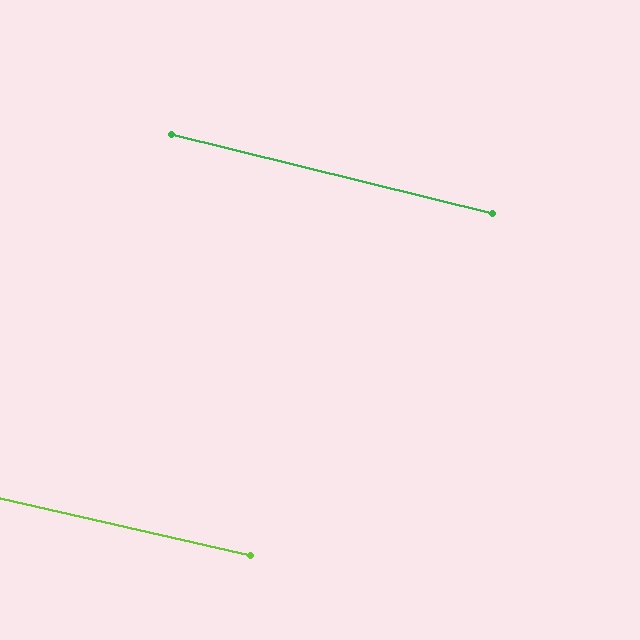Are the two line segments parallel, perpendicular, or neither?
Parallel — their directions differ by only 1.1°.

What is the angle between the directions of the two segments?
Approximately 1 degree.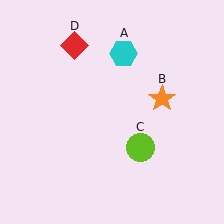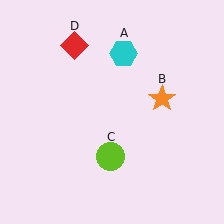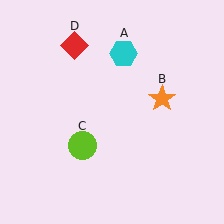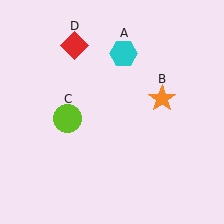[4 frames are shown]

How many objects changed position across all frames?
1 object changed position: lime circle (object C).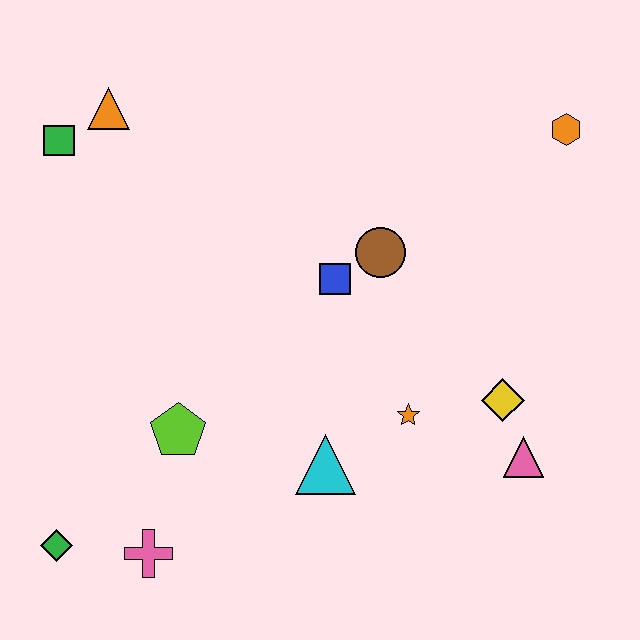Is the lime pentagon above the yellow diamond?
No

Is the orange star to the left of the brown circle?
No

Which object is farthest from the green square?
The pink triangle is farthest from the green square.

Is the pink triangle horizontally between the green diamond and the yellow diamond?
No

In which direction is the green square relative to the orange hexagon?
The green square is to the left of the orange hexagon.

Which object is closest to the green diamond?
The pink cross is closest to the green diamond.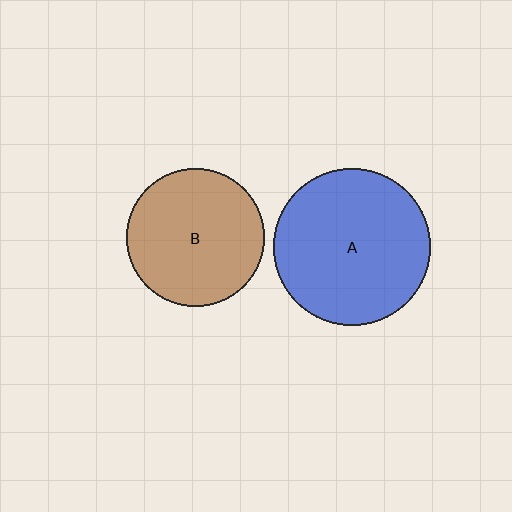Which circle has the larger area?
Circle A (blue).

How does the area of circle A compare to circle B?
Approximately 1.3 times.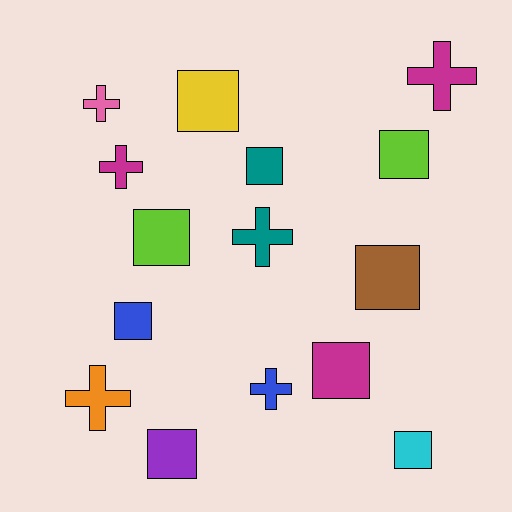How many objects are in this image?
There are 15 objects.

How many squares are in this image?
There are 9 squares.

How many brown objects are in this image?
There is 1 brown object.